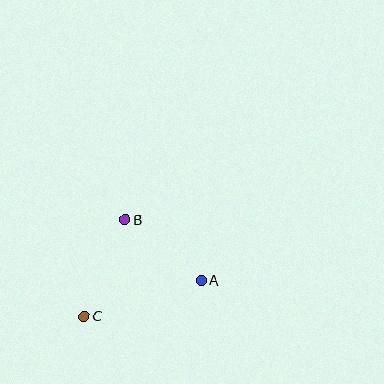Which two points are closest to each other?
Points A and B are closest to each other.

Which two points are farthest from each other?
Points A and C are farthest from each other.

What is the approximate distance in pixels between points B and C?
The distance between B and C is approximately 105 pixels.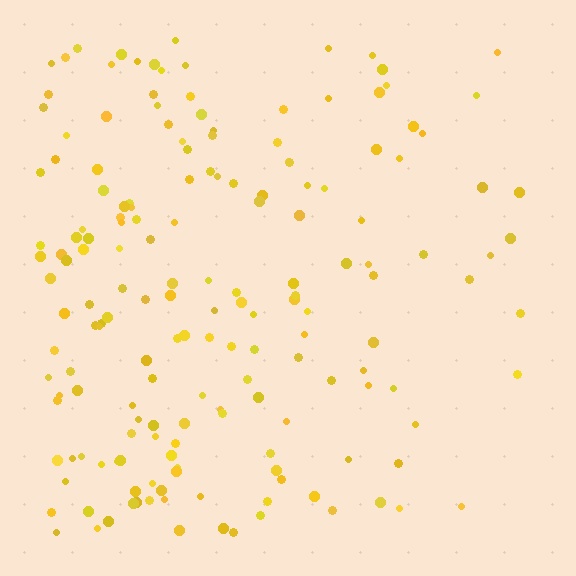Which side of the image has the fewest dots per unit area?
The right.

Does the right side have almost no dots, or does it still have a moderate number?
Still a moderate number, just noticeably fewer than the left.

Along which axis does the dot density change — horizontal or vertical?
Horizontal.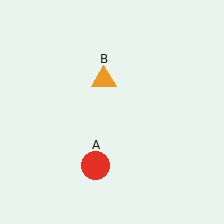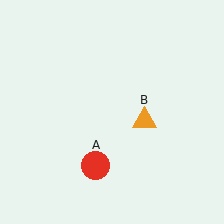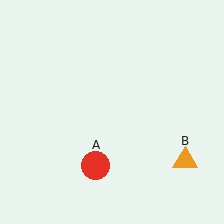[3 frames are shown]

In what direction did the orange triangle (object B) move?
The orange triangle (object B) moved down and to the right.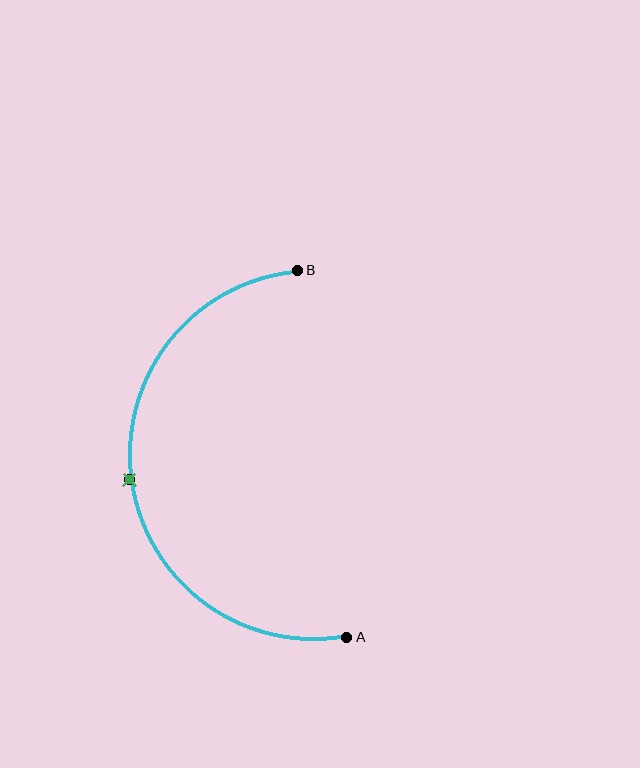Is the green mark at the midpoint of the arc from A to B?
Yes. The green mark lies on the arc at equal arc-length from both A and B — it is the arc midpoint.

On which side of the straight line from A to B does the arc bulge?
The arc bulges to the left of the straight line connecting A and B.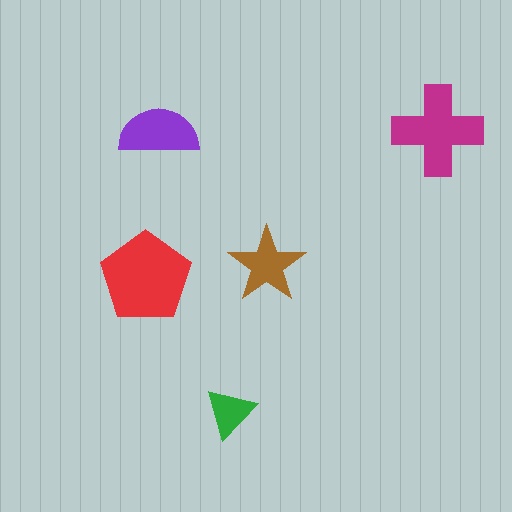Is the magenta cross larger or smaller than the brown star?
Larger.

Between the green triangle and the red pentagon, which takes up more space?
The red pentagon.